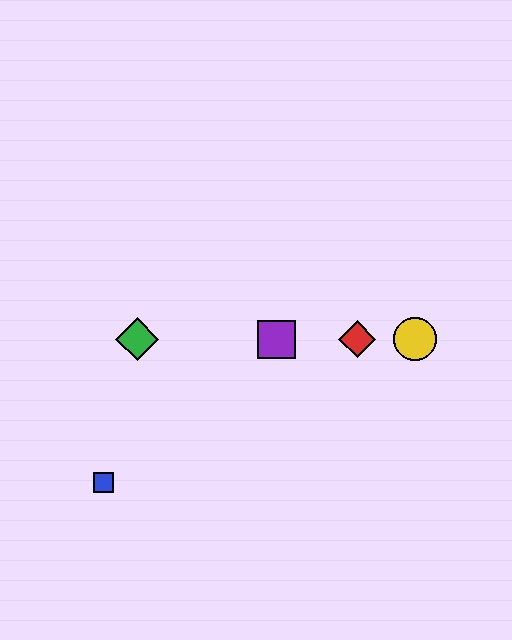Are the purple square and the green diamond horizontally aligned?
Yes, both are at y≈339.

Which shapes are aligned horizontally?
The red diamond, the green diamond, the yellow circle, the purple square are aligned horizontally.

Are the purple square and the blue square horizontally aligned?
No, the purple square is at y≈339 and the blue square is at y≈482.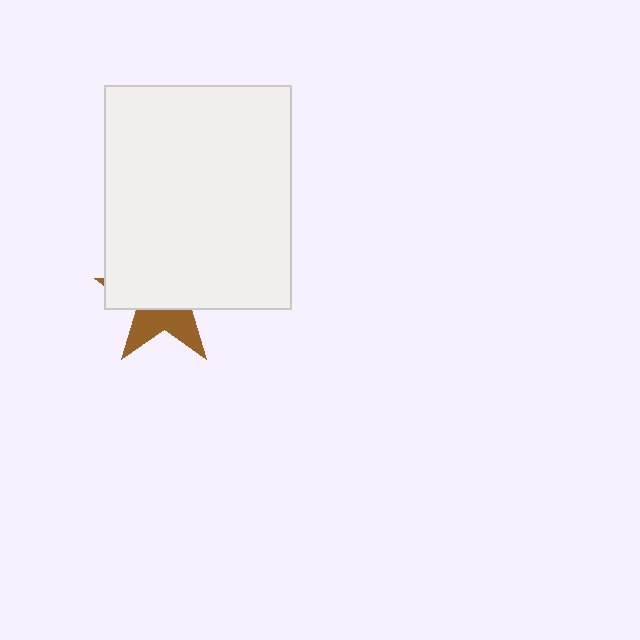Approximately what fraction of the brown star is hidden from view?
Roughly 63% of the brown star is hidden behind the white rectangle.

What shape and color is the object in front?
The object in front is a white rectangle.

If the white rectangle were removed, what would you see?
You would see the complete brown star.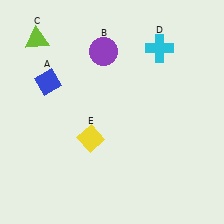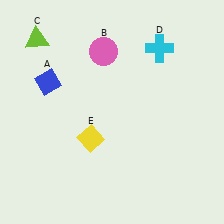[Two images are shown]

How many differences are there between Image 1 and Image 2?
There is 1 difference between the two images.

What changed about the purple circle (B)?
In Image 1, B is purple. In Image 2, it changed to pink.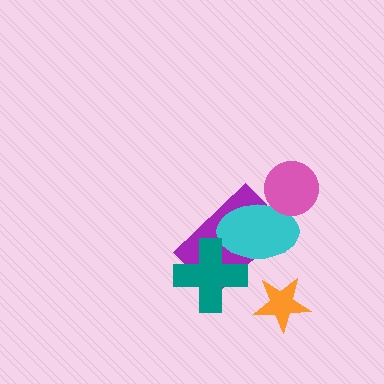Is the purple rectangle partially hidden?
Yes, it is partially covered by another shape.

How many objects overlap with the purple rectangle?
2 objects overlap with the purple rectangle.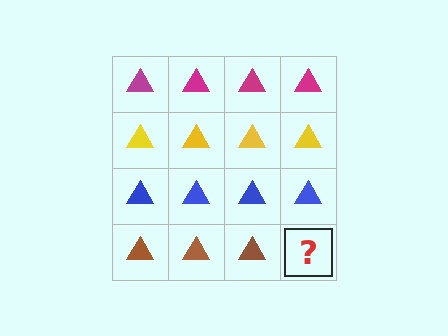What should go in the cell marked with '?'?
The missing cell should contain a brown triangle.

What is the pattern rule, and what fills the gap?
The rule is that each row has a consistent color. The gap should be filled with a brown triangle.